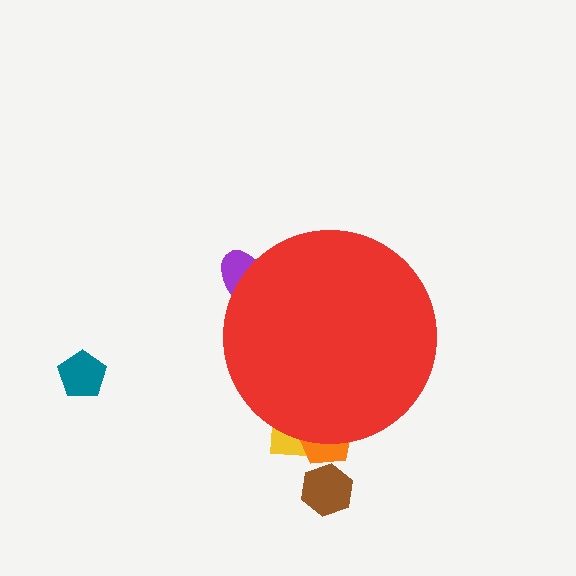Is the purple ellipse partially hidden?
Yes, the purple ellipse is partially hidden behind the red circle.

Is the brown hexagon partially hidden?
No, the brown hexagon is fully visible.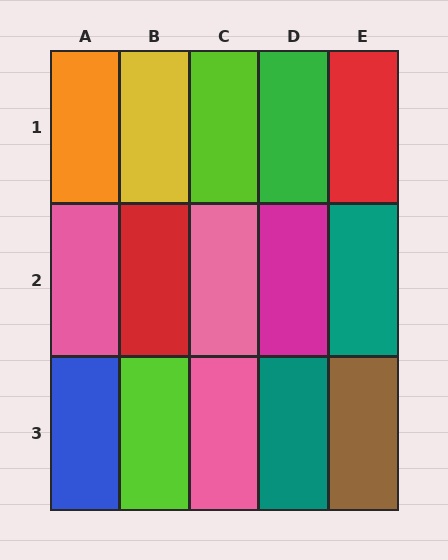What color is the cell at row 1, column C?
Lime.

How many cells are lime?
2 cells are lime.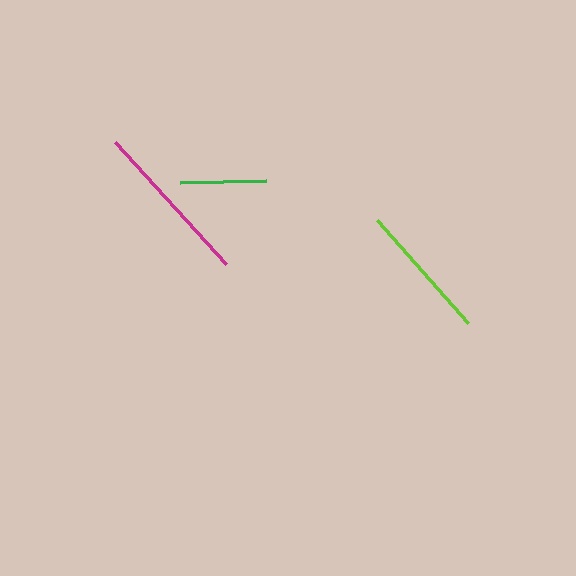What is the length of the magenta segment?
The magenta segment is approximately 165 pixels long.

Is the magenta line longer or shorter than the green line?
The magenta line is longer than the green line.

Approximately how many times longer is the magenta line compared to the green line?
The magenta line is approximately 1.9 times the length of the green line.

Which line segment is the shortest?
The green line is the shortest at approximately 86 pixels.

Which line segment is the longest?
The magenta line is the longest at approximately 165 pixels.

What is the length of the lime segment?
The lime segment is approximately 137 pixels long.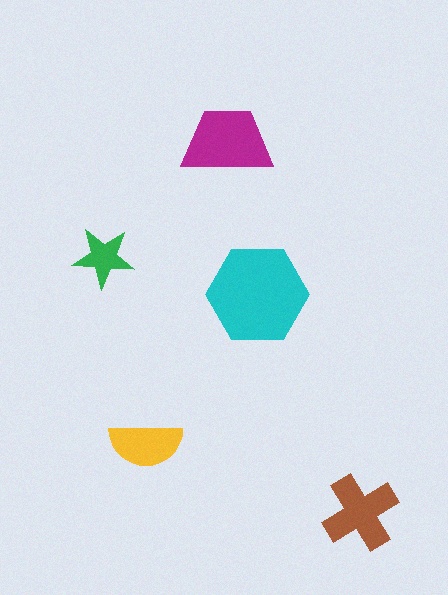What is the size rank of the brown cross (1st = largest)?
3rd.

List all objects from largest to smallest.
The cyan hexagon, the magenta trapezoid, the brown cross, the yellow semicircle, the green star.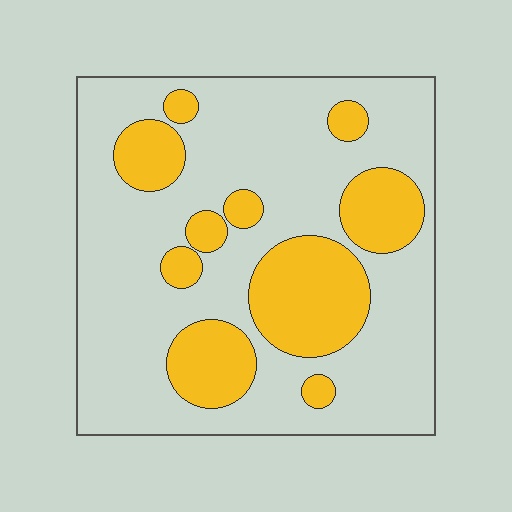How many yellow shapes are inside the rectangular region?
10.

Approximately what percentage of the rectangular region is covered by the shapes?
Approximately 30%.